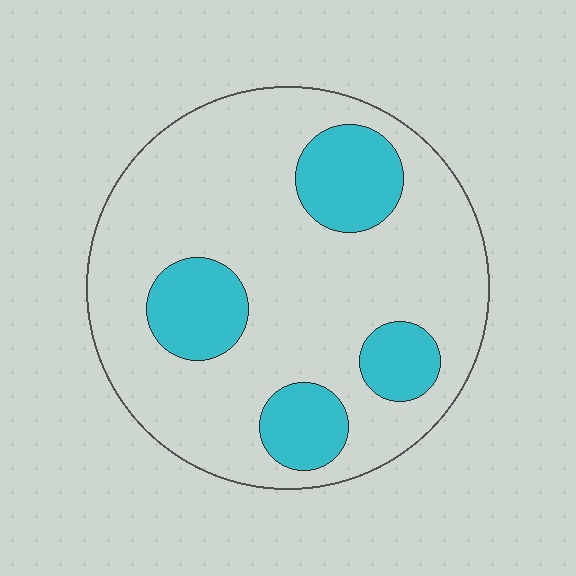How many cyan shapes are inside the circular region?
4.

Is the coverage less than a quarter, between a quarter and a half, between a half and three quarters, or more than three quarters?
Less than a quarter.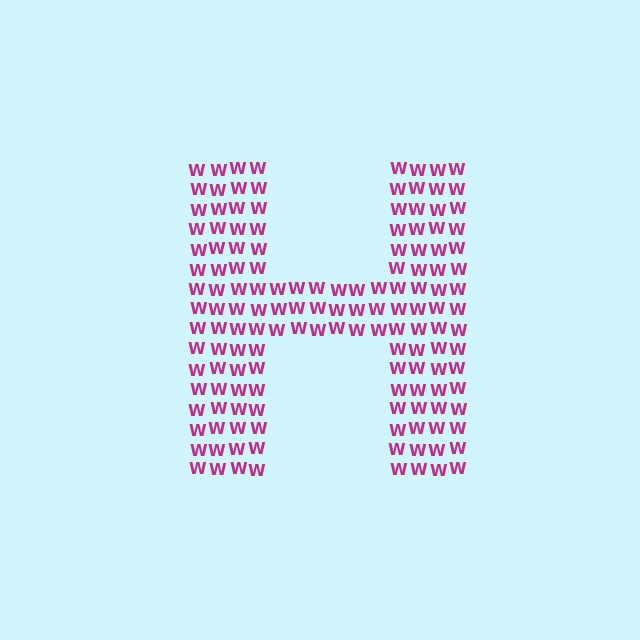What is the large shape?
The large shape is the letter H.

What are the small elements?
The small elements are letter W's.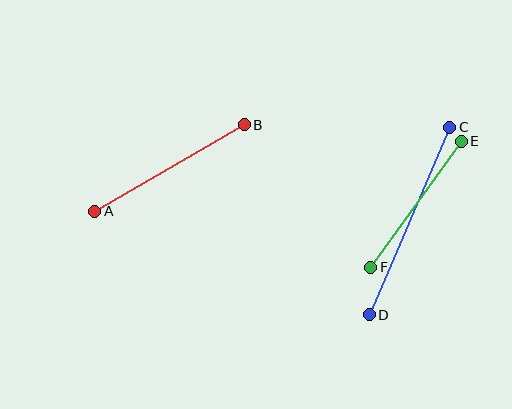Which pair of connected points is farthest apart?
Points C and D are farthest apart.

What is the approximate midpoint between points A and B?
The midpoint is at approximately (169, 168) pixels.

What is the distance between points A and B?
The distance is approximately 173 pixels.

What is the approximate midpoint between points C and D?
The midpoint is at approximately (410, 221) pixels.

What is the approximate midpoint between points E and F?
The midpoint is at approximately (416, 204) pixels.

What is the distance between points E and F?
The distance is approximately 155 pixels.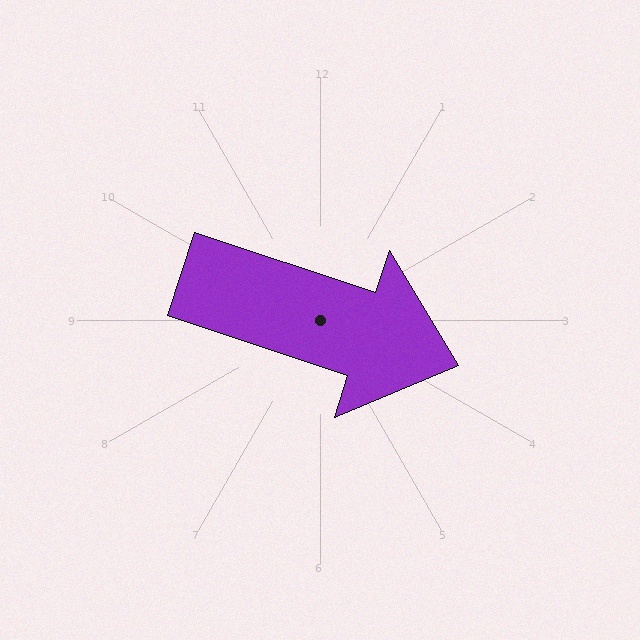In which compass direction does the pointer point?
East.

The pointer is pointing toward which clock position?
Roughly 4 o'clock.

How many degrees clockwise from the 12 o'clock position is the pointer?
Approximately 108 degrees.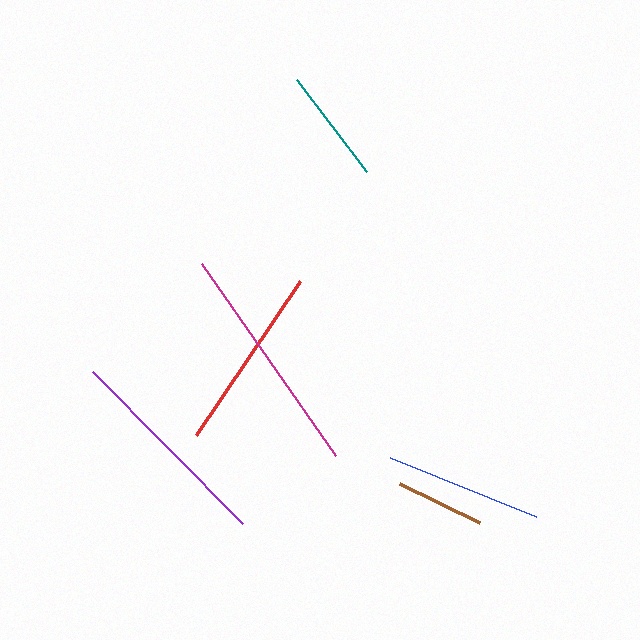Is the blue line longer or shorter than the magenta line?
The magenta line is longer than the blue line.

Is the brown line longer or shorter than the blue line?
The blue line is longer than the brown line.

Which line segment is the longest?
The magenta line is the longest at approximately 234 pixels.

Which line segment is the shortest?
The brown line is the shortest at approximately 90 pixels.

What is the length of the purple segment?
The purple segment is approximately 213 pixels long.